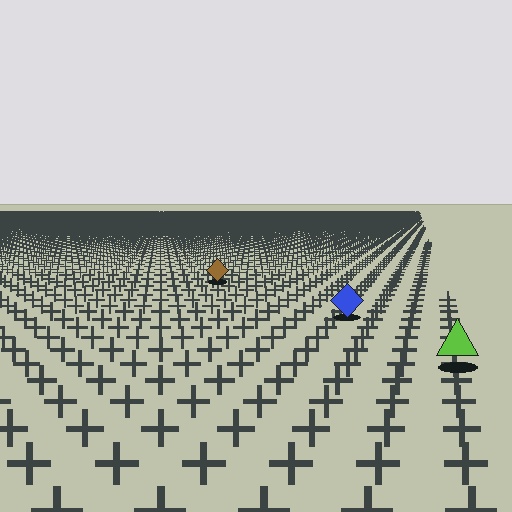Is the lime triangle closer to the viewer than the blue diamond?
Yes. The lime triangle is closer — you can tell from the texture gradient: the ground texture is coarser near it.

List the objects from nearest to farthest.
From nearest to farthest: the lime triangle, the blue diamond, the brown diamond.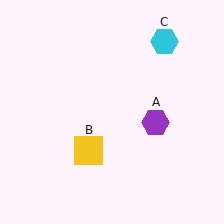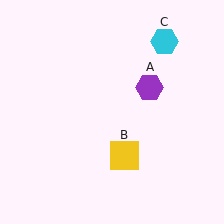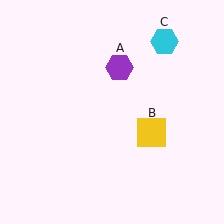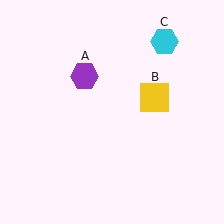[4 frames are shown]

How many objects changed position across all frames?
2 objects changed position: purple hexagon (object A), yellow square (object B).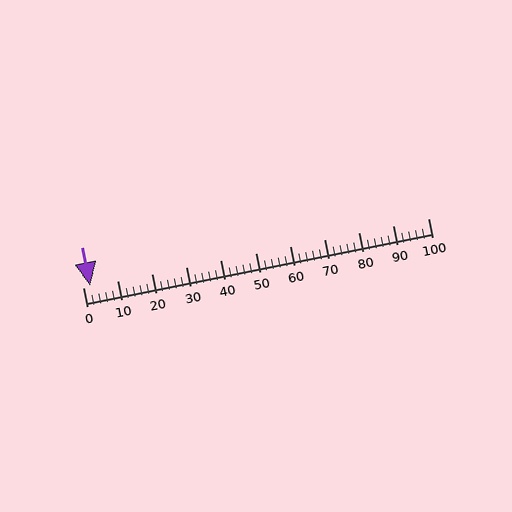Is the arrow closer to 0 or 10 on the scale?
The arrow is closer to 0.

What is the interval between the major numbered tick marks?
The major tick marks are spaced 10 units apart.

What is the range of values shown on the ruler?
The ruler shows values from 0 to 100.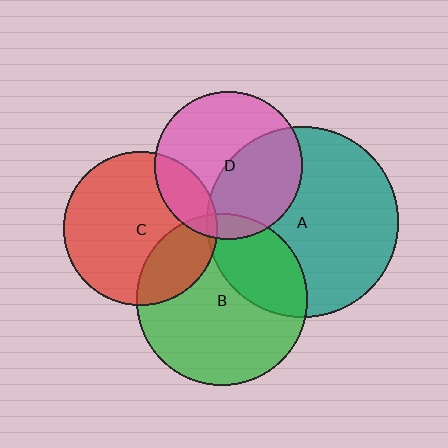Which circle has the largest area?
Circle A (teal).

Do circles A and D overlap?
Yes.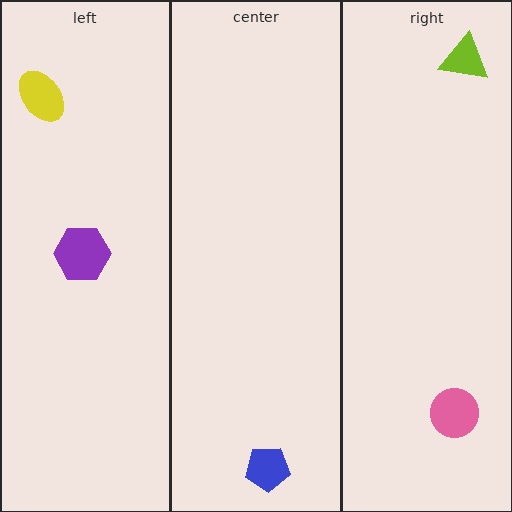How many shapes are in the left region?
2.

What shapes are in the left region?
The purple hexagon, the yellow ellipse.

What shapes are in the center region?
The blue pentagon.